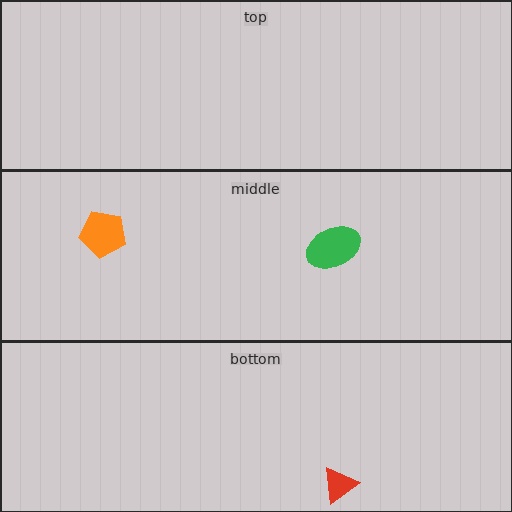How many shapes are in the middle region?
2.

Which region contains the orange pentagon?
The middle region.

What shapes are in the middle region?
The green ellipse, the orange pentagon.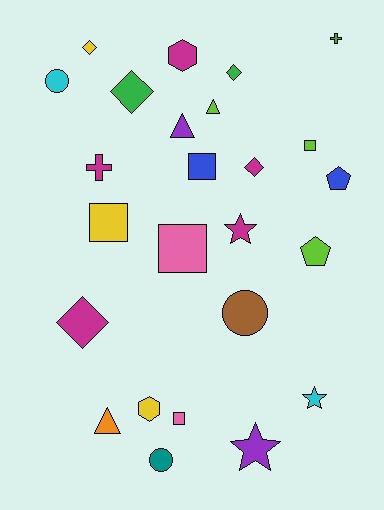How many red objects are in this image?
There are no red objects.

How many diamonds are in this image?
There are 5 diamonds.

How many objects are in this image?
There are 25 objects.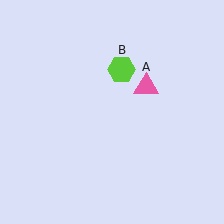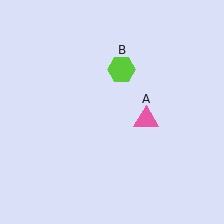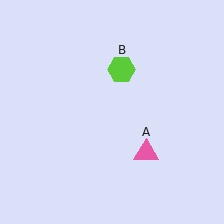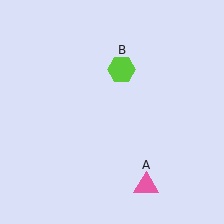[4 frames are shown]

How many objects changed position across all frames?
1 object changed position: pink triangle (object A).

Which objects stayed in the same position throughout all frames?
Lime hexagon (object B) remained stationary.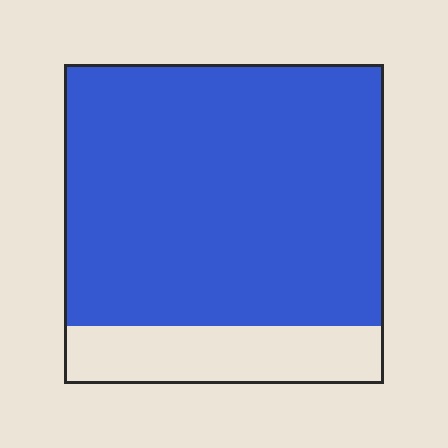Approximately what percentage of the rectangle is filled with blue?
Approximately 80%.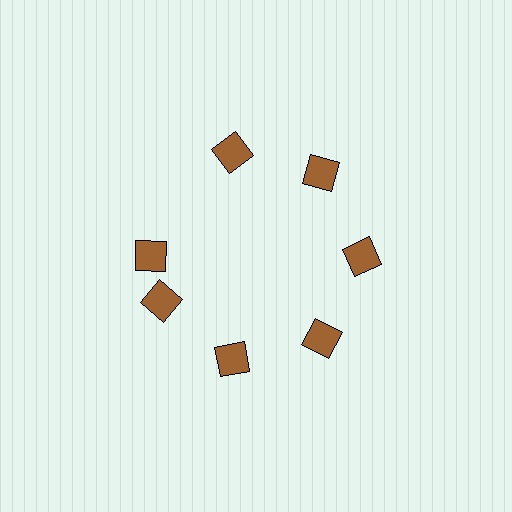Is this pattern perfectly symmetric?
No. The 7 brown diamonds are arranged in a ring, but one element near the 10 o'clock position is rotated out of alignment along the ring, breaking the 7-fold rotational symmetry.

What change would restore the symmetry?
The symmetry would be restored by rotating it back into even spacing with its neighbors so that all 7 diamonds sit at equal angles and equal distance from the center.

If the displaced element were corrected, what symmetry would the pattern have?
It would have 7-fold rotational symmetry — the pattern would map onto itself every 51 degrees.